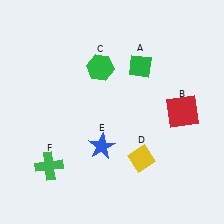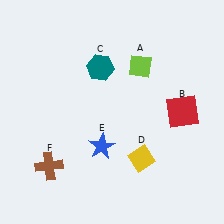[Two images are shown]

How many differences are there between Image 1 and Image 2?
There are 3 differences between the two images.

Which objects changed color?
A changed from green to lime. C changed from green to teal. F changed from green to brown.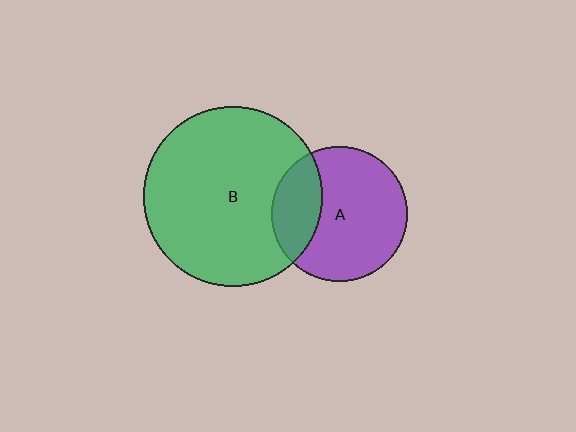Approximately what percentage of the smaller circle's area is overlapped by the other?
Approximately 25%.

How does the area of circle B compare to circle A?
Approximately 1.8 times.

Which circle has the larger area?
Circle B (green).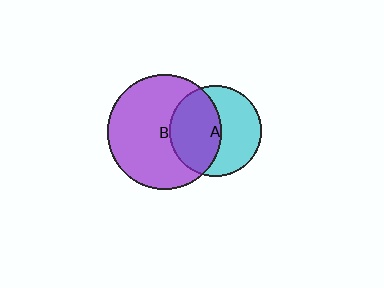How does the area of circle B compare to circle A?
Approximately 1.6 times.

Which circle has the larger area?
Circle B (purple).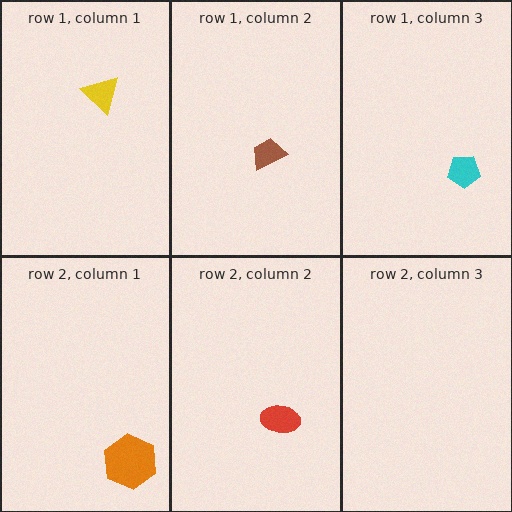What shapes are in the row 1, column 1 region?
The yellow triangle.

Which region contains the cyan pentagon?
The row 1, column 3 region.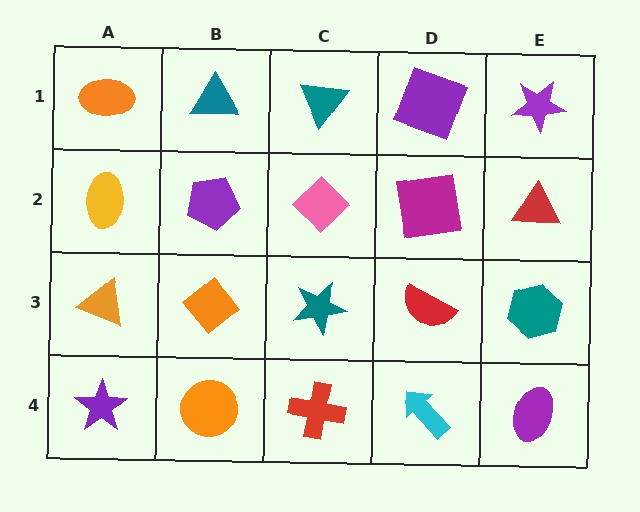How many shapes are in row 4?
5 shapes.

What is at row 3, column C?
A teal star.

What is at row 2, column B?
A purple pentagon.